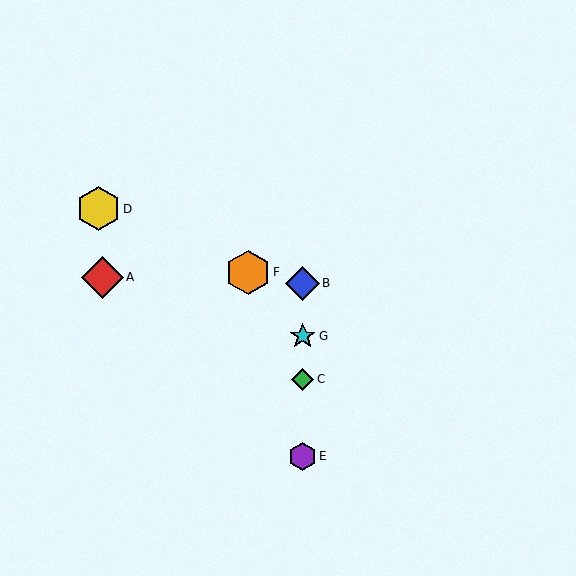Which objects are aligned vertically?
Objects B, C, E, G are aligned vertically.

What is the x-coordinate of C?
Object C is at x≈303.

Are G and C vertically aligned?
Yes, both are at x≈303.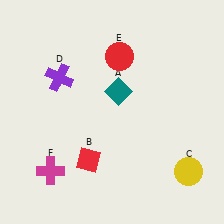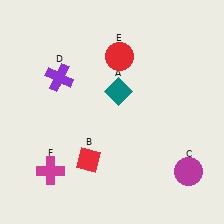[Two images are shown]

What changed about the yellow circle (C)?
In Image 1, C is yellow. In Image 2, it changed to magenta.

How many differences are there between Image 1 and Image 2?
There is 1 difference between the two images.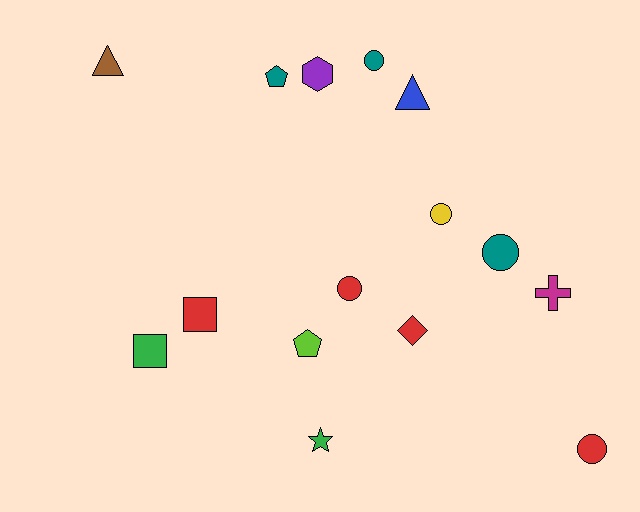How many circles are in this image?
There are 5 circles.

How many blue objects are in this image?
There is 1 blue object.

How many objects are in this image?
There are 15 objects.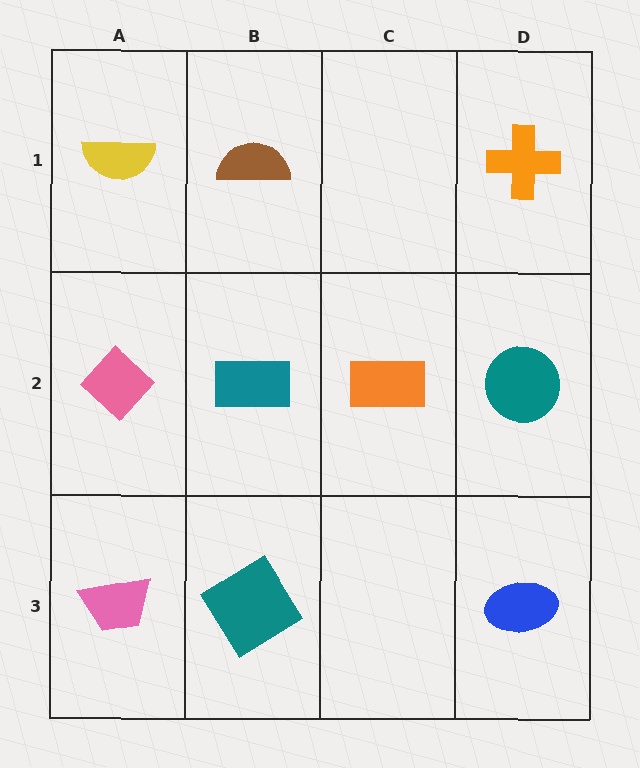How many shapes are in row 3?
3 shapes.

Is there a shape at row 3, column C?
No, that cell is empty.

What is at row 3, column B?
A teal diamond.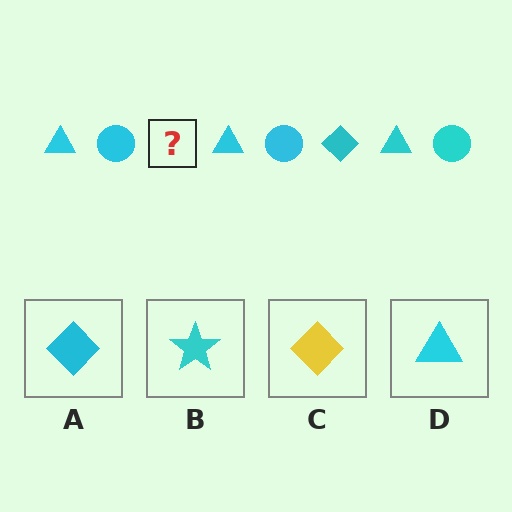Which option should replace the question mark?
Option A.